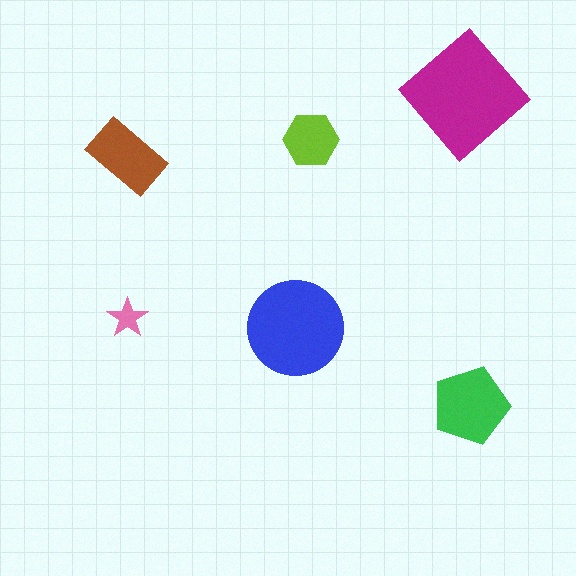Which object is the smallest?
The pink star.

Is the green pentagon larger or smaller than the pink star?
Larger.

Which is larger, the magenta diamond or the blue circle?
The magenta diamond.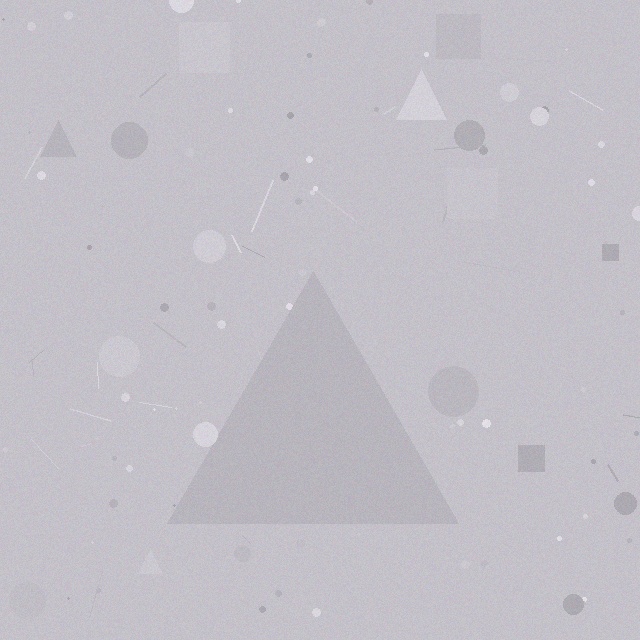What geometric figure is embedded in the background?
A triangle is embedded in the background.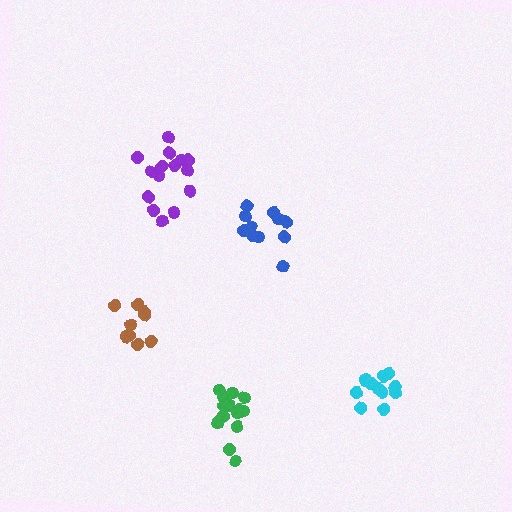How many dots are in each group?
Group 1: 11 dots, Group 2: 10 dots, Group 3: 12 dots, Group 4: 15 dots, Group 5: 15 dots (63 total).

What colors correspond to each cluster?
The clusters are colored: blue, brown, cyan, purple, green.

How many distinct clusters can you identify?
There are 5 distinct clusters.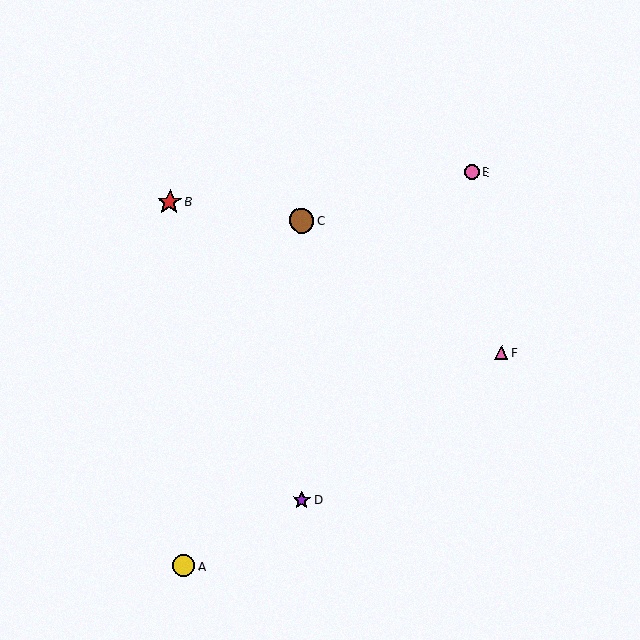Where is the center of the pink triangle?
The center of the pink triangle is at (502, 352).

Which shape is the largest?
The red star (labeled B) is the largest.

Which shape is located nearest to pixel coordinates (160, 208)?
The red star (labeled B) at (169, 202) is nearest to that location.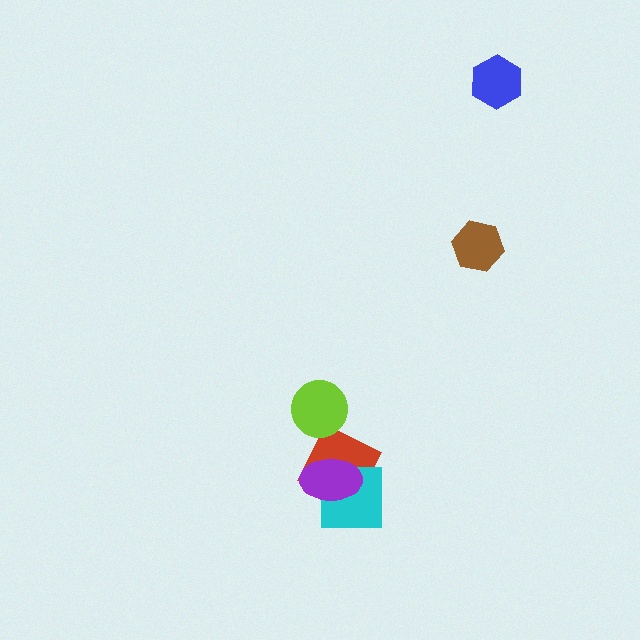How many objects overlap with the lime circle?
0 objects overlap with the lime circle.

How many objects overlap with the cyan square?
2 objects overlap with the cyan square.